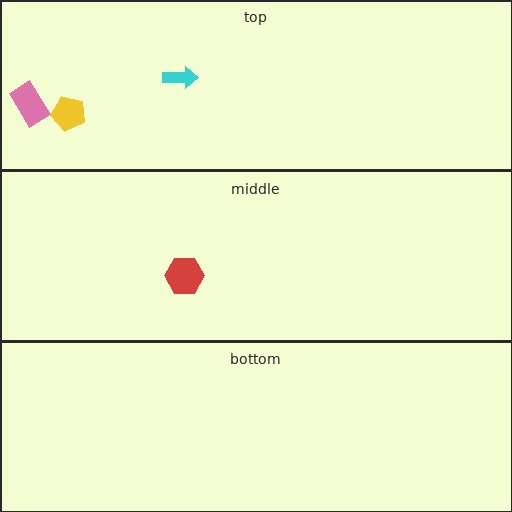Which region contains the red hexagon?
The middle region.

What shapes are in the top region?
The yellow pentagon, the cyan arrow, the pink rectangle.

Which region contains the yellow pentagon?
The top region.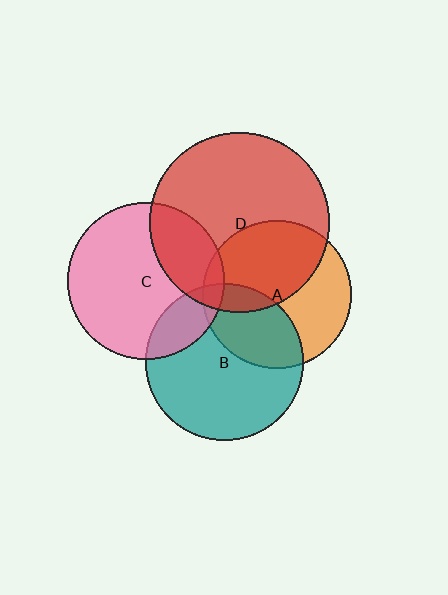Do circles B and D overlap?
Yes.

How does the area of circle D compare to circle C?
Approximately 1.3 times.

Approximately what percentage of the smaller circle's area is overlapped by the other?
Approximately 10%.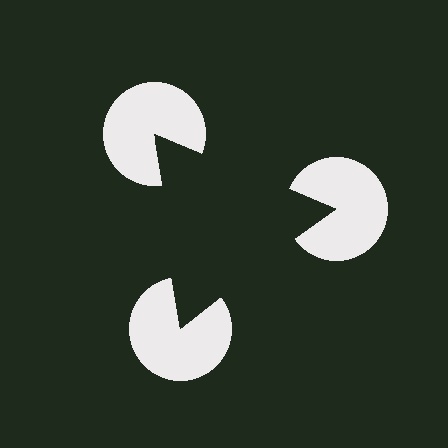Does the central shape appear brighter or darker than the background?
It typically appears slightly darker than the background, even though no actual brightness change is drawn.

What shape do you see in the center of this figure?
An illusory triangle — its edges are inferred from the aligned wedge cuts in the pac-man discs, not physically drawn.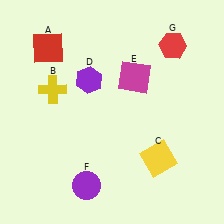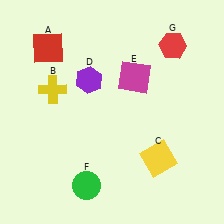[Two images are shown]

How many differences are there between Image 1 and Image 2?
There is 1 difference between the two images.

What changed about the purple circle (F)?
In Image 1, F is purple. In Image 2, it changed to green.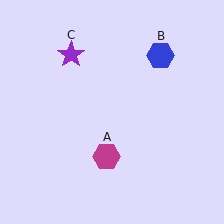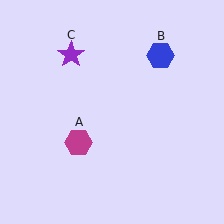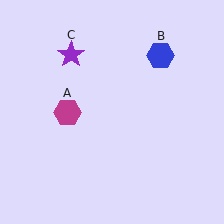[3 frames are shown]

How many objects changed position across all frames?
1 object changed position: magenta hexagon (object A).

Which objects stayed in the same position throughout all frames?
Blue hexagon (object B) and purple star (object C) remained stationary.